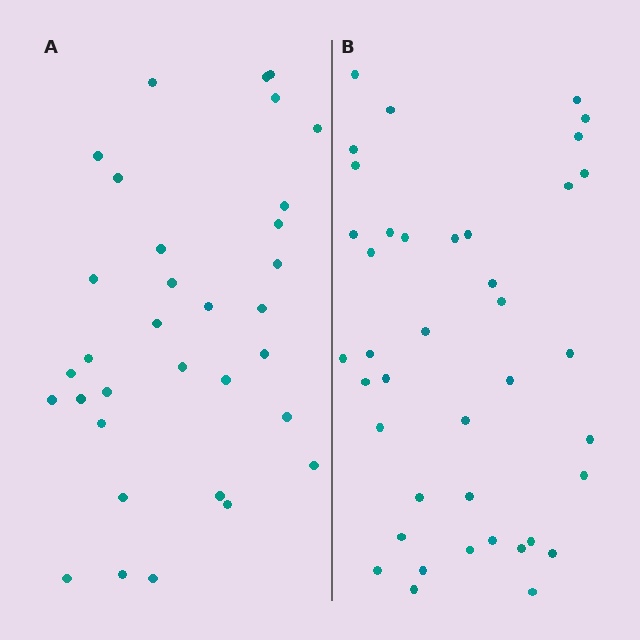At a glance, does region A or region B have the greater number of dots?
Region B (the right region) has more dots.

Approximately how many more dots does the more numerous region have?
Region B has roughly 8 or so more dots than region A.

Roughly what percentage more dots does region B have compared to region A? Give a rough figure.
About 20% more.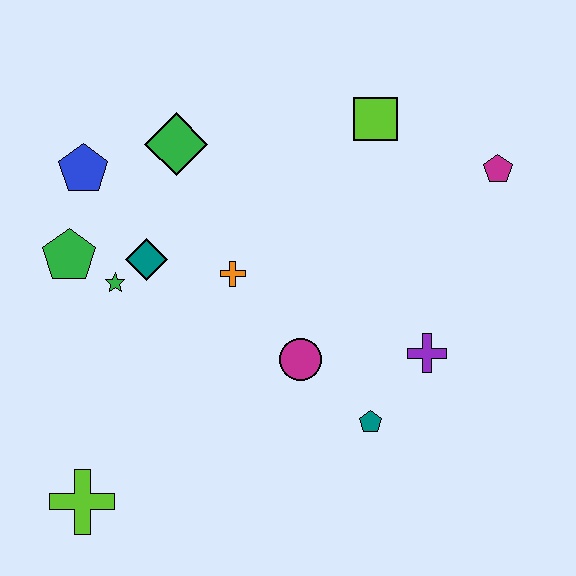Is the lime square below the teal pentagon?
No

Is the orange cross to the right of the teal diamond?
Yes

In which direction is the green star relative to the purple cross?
The green star is to the left of the purple cross.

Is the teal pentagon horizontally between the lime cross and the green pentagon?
No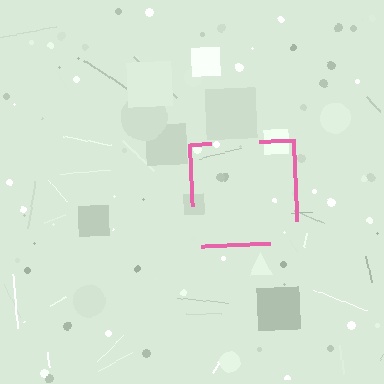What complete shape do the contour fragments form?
The contour fragments form a square.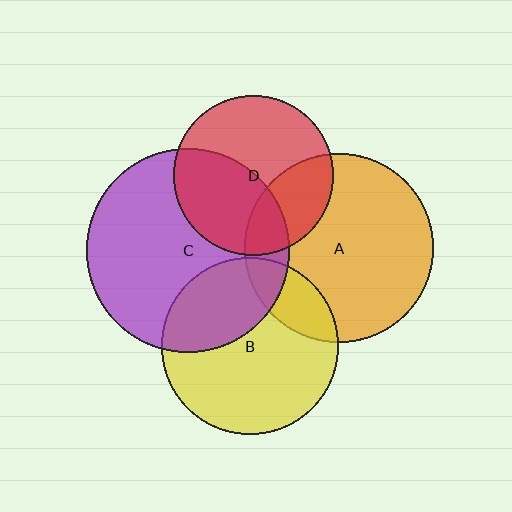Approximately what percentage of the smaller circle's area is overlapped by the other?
Approximately 35%.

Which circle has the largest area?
Circle C (purple).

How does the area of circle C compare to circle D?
Approximately 1.6 times.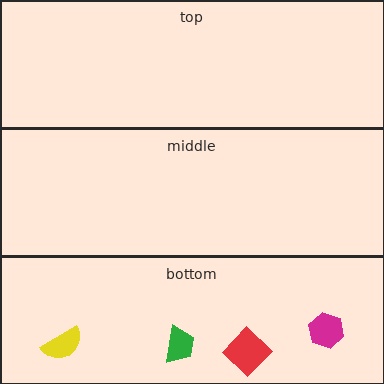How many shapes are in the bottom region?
4.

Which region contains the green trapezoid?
The bottom region.